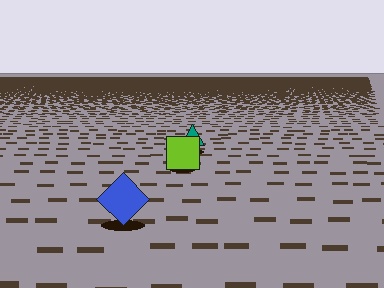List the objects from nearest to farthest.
From nearest to farthest: the blue diamond, the lime square, the teal triangle.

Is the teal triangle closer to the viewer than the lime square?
No. The lime square is closer — you can tell from the texture gradient: the ground texture is coarser near it.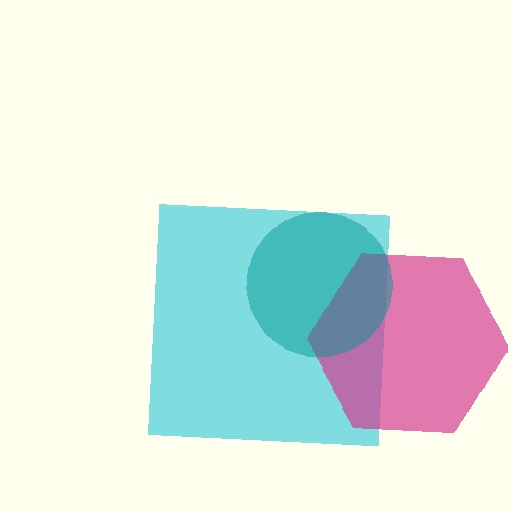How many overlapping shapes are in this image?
There are 3 overlapping shapes in the image.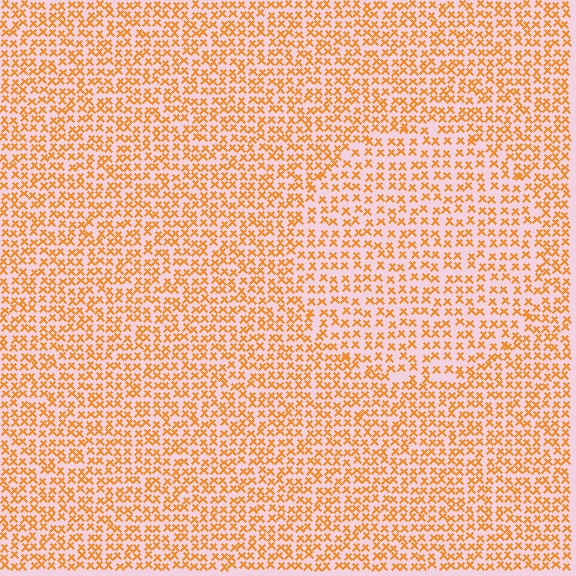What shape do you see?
I see a circle.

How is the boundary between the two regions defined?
The boundary is defined by a change in element density (approximately 1.4x ratio). All elements are the same color, size, and shape.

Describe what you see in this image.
The image contains small orange elements arranged at two different densities. A circle-shaped region is visible where the elements are less densely packed than the surrounding area.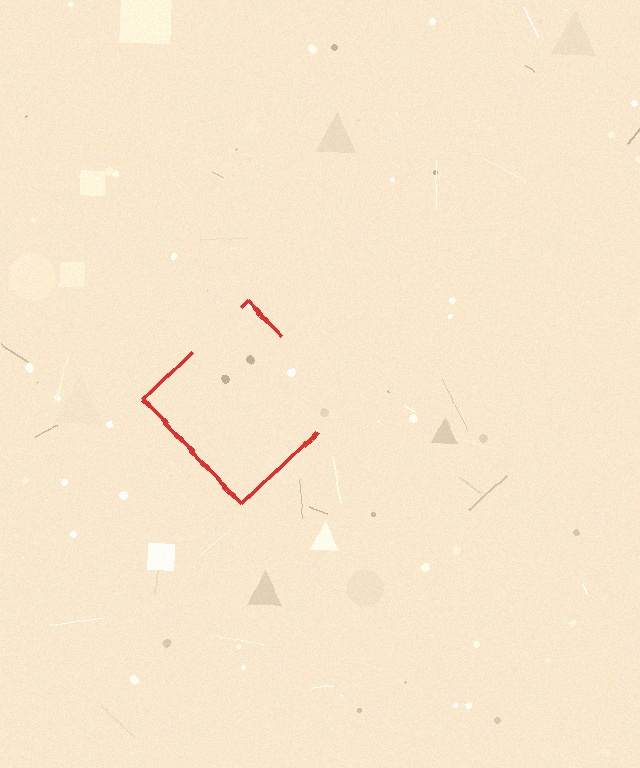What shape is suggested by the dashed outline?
The dashed outline suggests a diamond.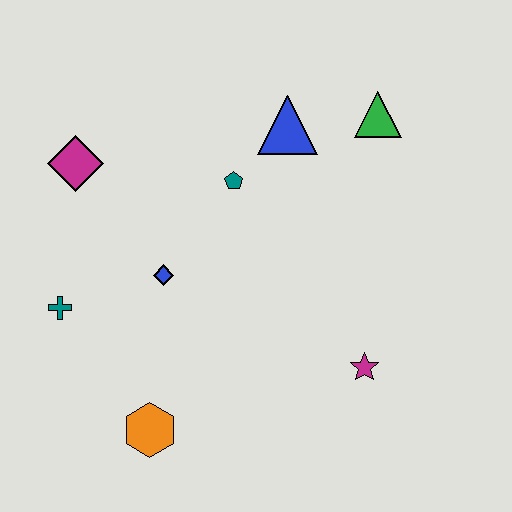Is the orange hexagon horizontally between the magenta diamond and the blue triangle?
Yes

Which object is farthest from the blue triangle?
The orange hexagon is farthest from the blue triangle.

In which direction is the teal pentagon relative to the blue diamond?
The teal pentagon is above the blue diamond.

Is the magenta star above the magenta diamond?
No